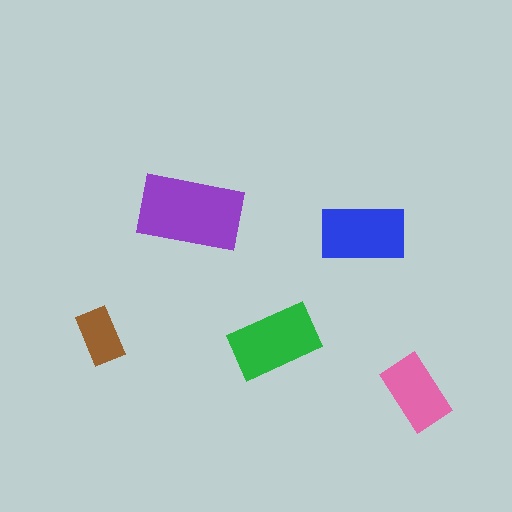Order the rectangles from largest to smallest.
the purple one, the green one, the blue one, the pink one, the brown one.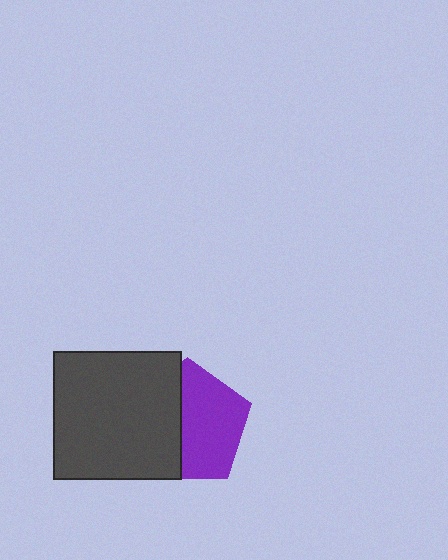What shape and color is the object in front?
The object in front is a dark gray square.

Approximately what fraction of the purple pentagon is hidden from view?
Roughly 43% of the purple pentagon is hidden behind the dark gray square.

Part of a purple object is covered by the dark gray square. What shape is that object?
It is a pentagon.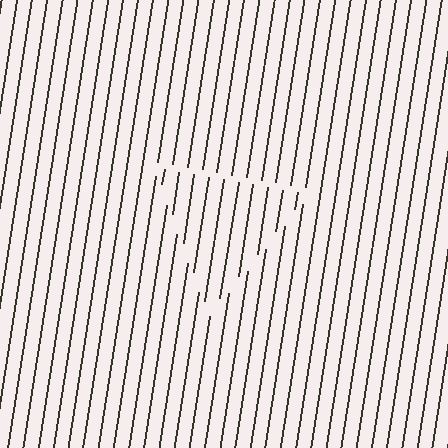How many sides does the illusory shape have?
3 sides — the line-ends trace a triangle.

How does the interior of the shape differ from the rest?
The interior of the shape contains the same grating, shifted by half a period — the contour is defined by the phase discontinuity where line-ends from the inner and outer gratings abut.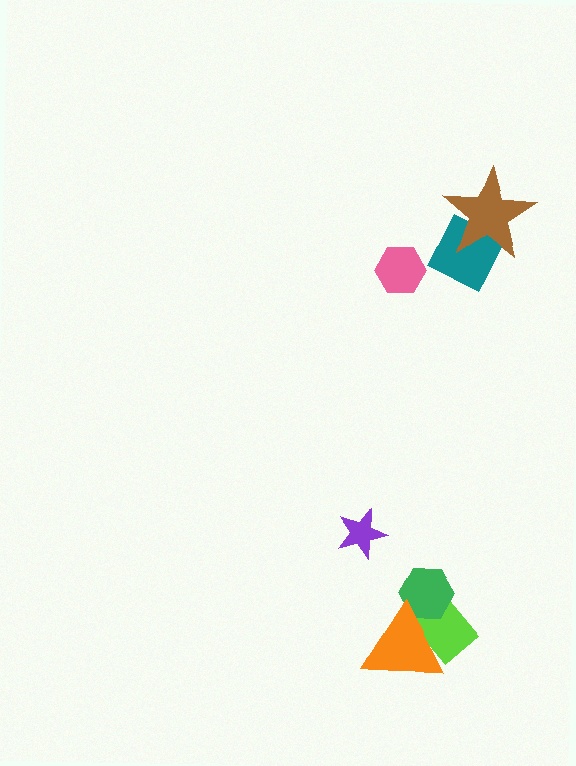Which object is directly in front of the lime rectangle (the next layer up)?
The green hexagon is directly in front of the lime rectangle.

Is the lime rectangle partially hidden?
Yes, it is partially covered by another shape.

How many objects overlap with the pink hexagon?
0 objects overlap with the pink hexagon.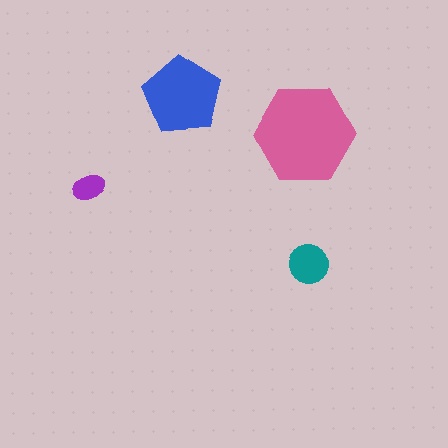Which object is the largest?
The pink hexagon.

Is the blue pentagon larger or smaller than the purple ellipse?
Larger.